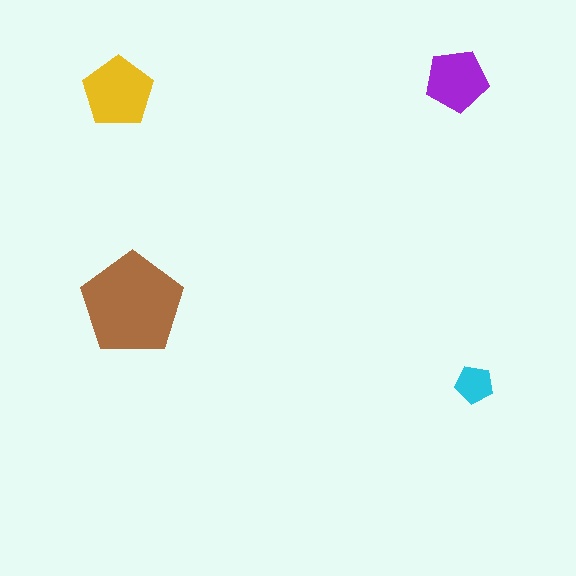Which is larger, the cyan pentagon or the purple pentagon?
The purple one.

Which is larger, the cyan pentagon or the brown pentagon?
The brown one.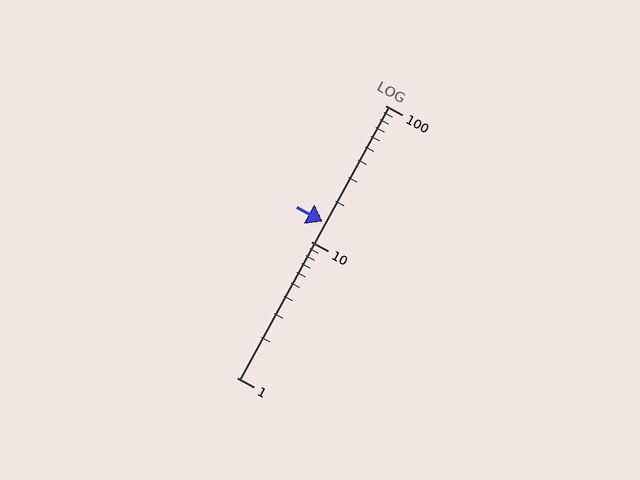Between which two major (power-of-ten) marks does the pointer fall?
The pointer is between 10 and 100.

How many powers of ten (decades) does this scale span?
The scale spans 2 decades, from 1 to 100.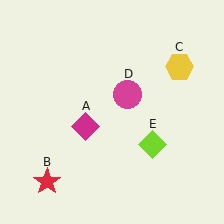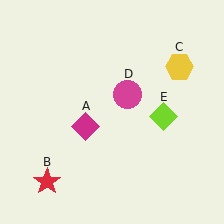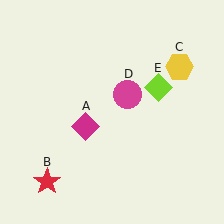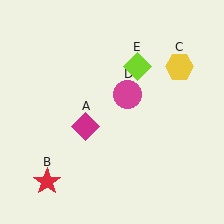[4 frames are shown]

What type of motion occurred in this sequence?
The lime diamond (object E) rotated counterclockwise around the center of the scene.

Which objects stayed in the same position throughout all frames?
Magenta diamond (object A) and red star (object B) and yellow hexagon (object C) and magenta circle (object D) remained stationary.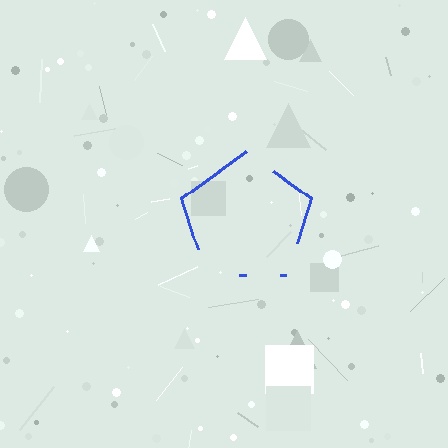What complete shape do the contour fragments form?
The contour fragments form a pentagon.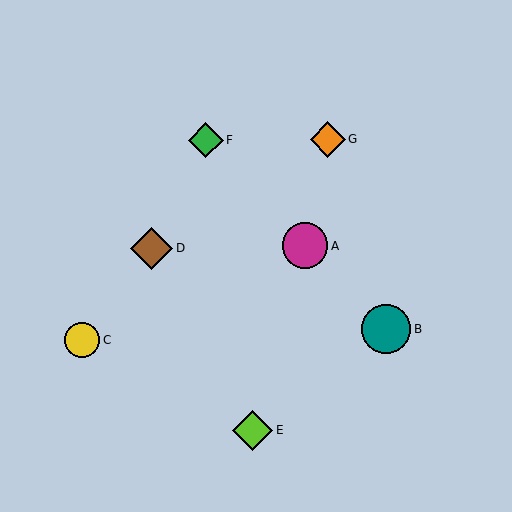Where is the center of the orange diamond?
The center of the orange diamond is at (328, 139).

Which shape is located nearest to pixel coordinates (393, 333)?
The teal circle (labeled B) at (386, 329) is nearest to that location.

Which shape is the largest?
The teal circle (labeled B) is the largest.